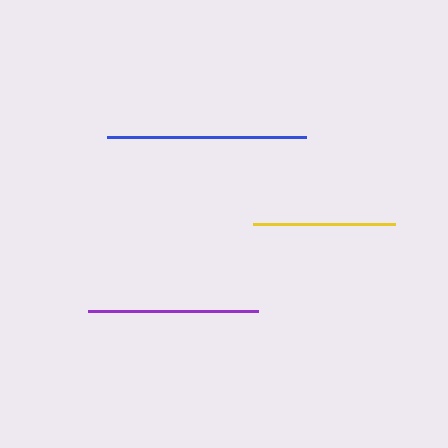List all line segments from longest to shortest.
From longest to shortest: blue, purple, yellow.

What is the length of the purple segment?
The purple segment is approximately 169 pixels long.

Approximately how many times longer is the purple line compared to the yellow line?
The purple line is approximately 1.2 times the length of the yellow line.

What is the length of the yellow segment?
The yellow segment is approximately 142 pixels long.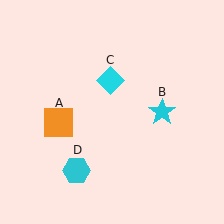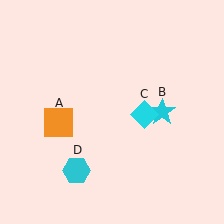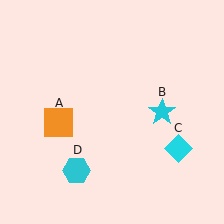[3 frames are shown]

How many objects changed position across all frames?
1 object changed position: cyan diamond (object C).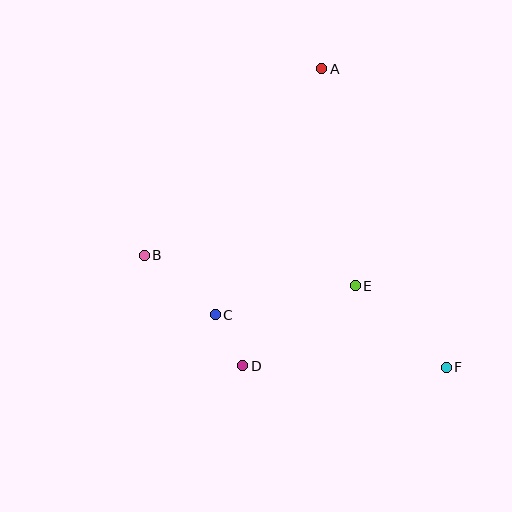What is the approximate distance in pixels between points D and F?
The distance between D and F is approximately 203 pixels.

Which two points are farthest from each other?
Points A and F are farthest from each other.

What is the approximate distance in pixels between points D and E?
The distance between D and E is approximately 138 pixels.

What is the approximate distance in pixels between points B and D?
The distance between B and D is approximately 148 pixels.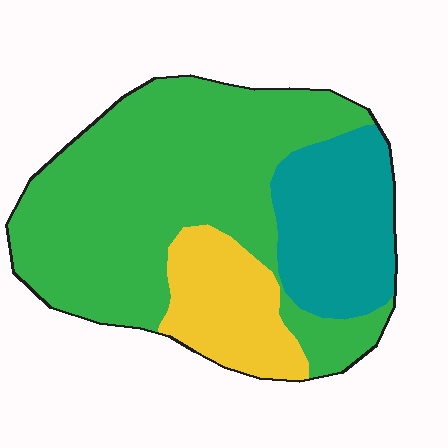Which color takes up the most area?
Green, at roughly 60%.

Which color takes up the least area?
Yellow, at roughly 15%.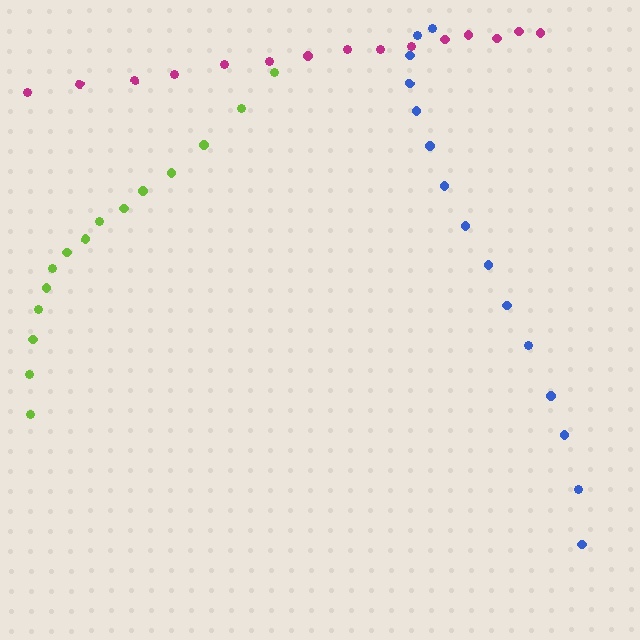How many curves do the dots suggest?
There are 3 distinct paths.